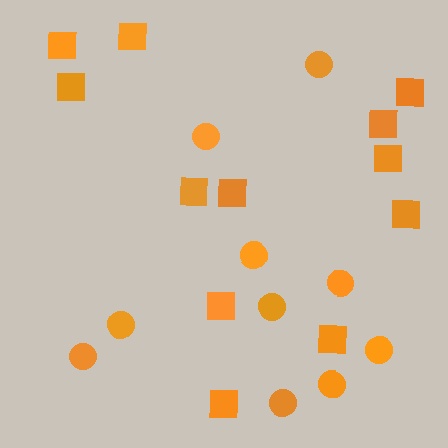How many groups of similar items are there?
There are 2 groups: one group of circles (10) and one group of squares (12).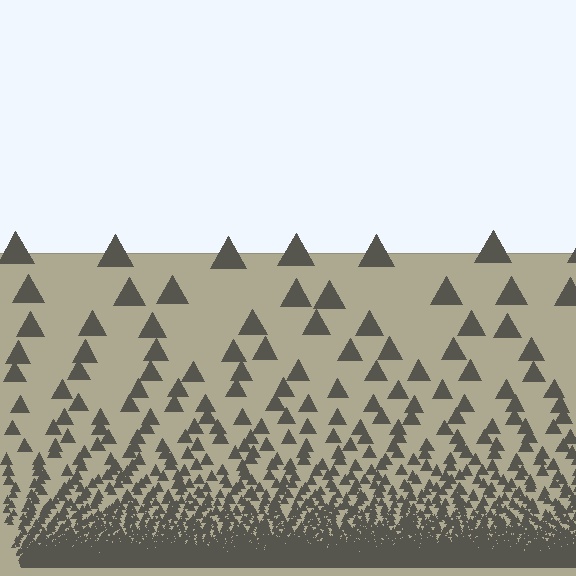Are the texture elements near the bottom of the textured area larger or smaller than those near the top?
Smaller. The gradient is inverted — elements near the bottom are smaller and denser.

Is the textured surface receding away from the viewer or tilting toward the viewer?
The surface appears to tilt toward the viewer. Texture elements get larger and sparser toward the top.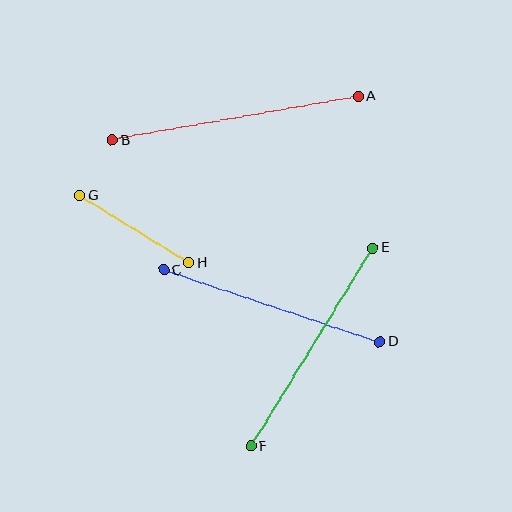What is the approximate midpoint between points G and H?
The midpoint is at approximately (134, 229) pixels.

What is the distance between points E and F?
The distance is approximately 233 pixels.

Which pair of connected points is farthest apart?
Points A and B are farthest apart.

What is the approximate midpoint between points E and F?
The midpoint is at approximately (312, 347) pixels.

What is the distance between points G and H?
The distance is approximately 128 pixels.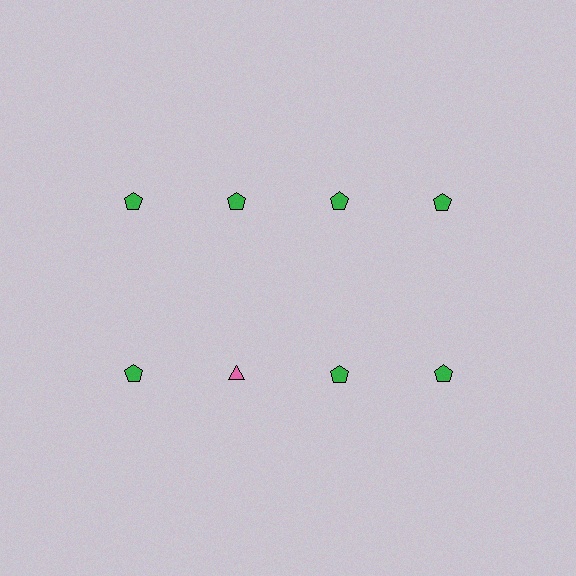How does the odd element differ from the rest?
It differs in both color (pink instead of green) and shape (triangle instead of pentagon).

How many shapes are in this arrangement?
There are 8 shapes arranged in a grid pattern.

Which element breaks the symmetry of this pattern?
The pink triangle in the second row, second from left column breaks the symmetry. All other shapes are green pentagons.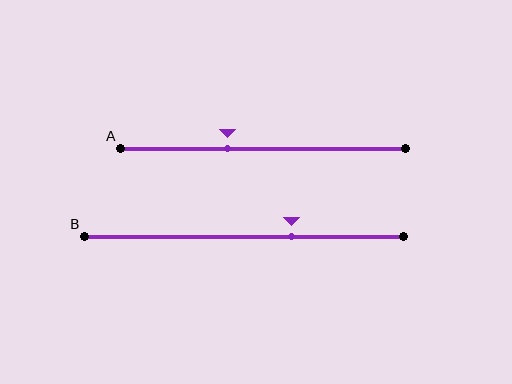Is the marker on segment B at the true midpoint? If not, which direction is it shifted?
No, the marker on segment B is shifted to the right by about 15% of the segment length.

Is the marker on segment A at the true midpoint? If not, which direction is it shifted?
No, the marker on segment A is shifted to the left by about 13% of the segment length.